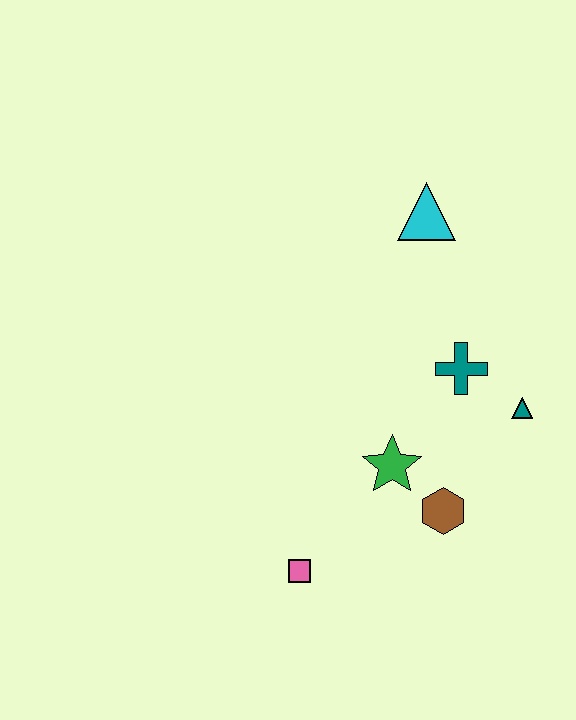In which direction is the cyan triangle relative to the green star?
The cyan triangle is above the green star.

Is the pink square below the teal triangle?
Yes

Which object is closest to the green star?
The brown hexagon is closest to the green star.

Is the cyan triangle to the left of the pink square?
No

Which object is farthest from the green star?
The cyan triangle is farthest from the green star.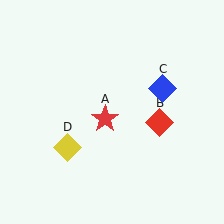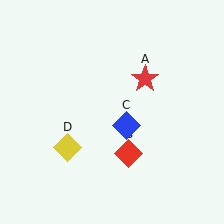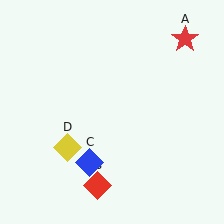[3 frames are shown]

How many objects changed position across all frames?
3 objects changed position: red star (object A), red diamond (object B), blue diamond (object C).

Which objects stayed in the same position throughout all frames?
Yellow diamond (object D) remained stationary.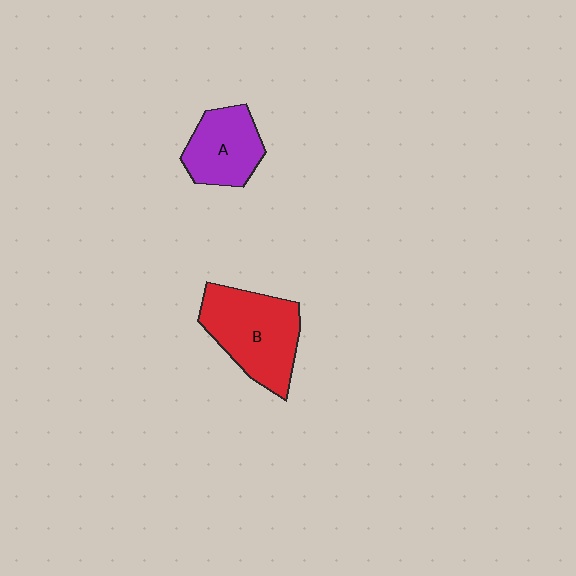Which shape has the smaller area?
Shape A (purple).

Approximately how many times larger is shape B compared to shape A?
Approximately 1.5 times.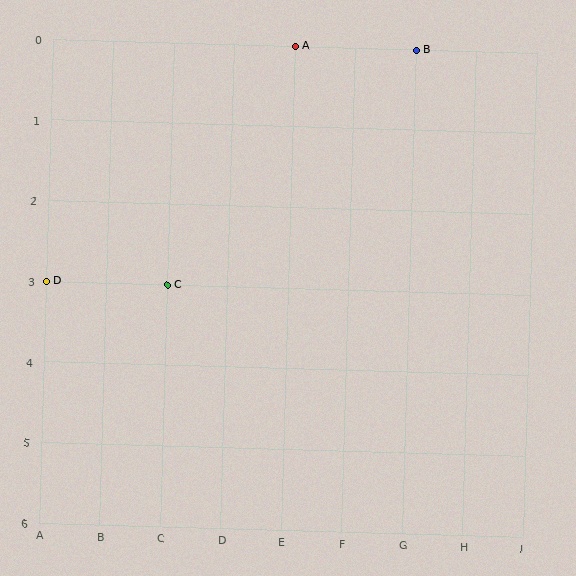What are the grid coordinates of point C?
Point C is at grid coordinates (C, 3).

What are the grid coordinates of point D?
Point D is at grid coordinates (A, 3).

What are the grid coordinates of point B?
Point B is at grid coordinates (G, 0).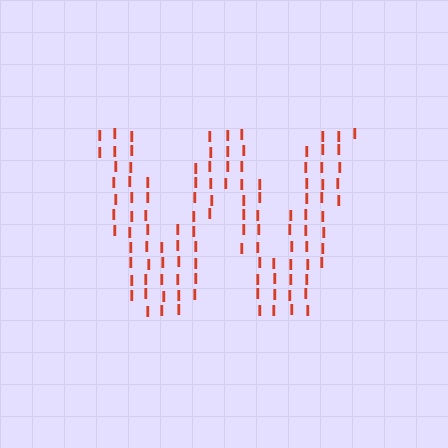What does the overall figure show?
The overall figure shows the letter W.